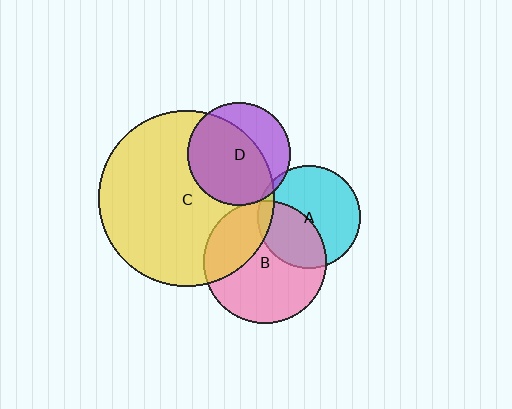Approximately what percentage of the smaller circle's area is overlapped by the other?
Approximately 10%.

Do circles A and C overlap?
Yes.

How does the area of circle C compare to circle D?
Approximately 2.9 times.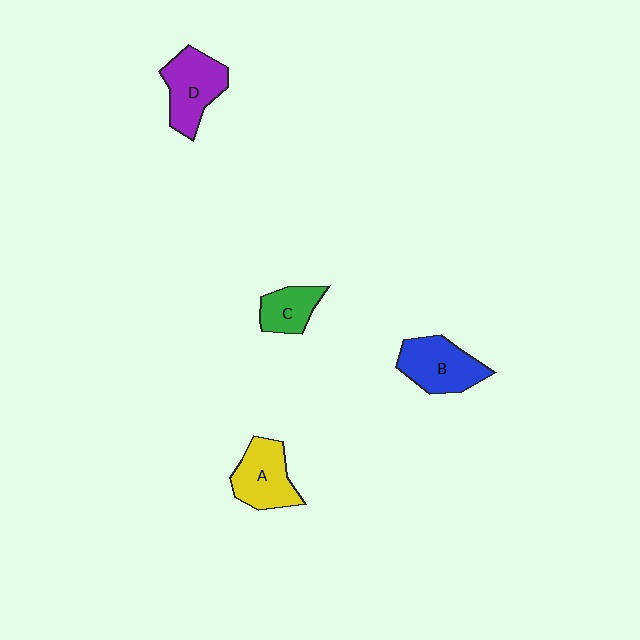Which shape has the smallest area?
Shape C (green).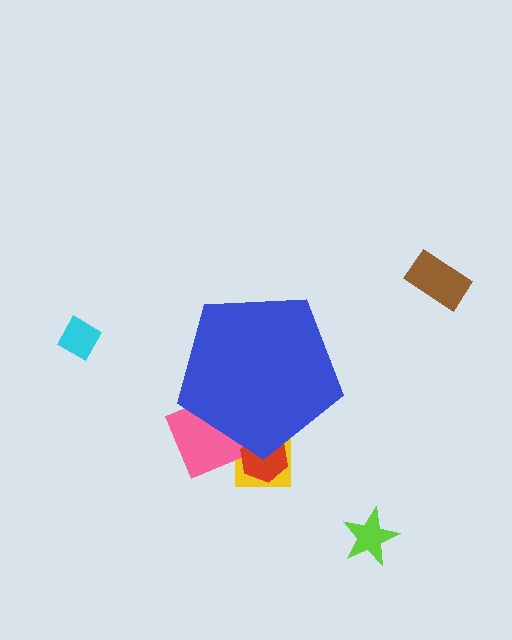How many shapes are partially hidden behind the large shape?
3 shapes are partially hidden.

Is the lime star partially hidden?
No, the lime star is fully visible.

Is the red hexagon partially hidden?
Yes, the red hexagon is partially hidden behind the blue pentagon.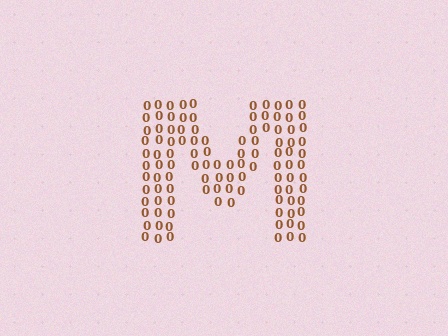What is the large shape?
The large shape is the letter M.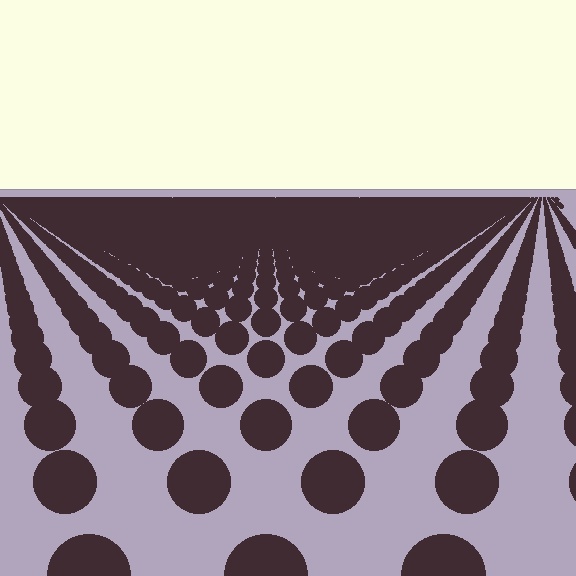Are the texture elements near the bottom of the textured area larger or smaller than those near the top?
Larger. Near the bottom, elements are closer to the viewer and appear at a bigger on-screen size.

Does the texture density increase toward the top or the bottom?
Density increases toward the top.